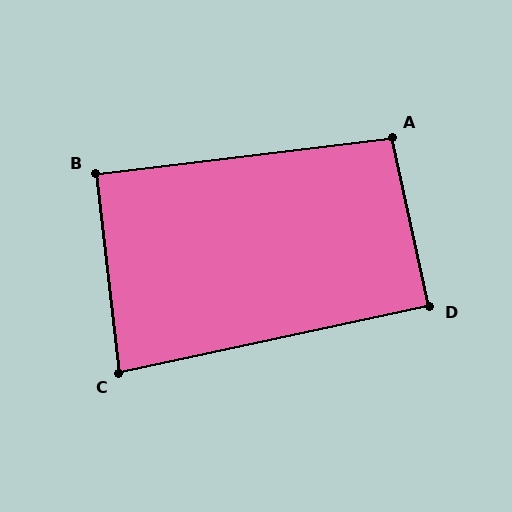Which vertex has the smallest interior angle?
C, at approximately 85 degrees.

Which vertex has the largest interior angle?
A, at approximately 95 degrees.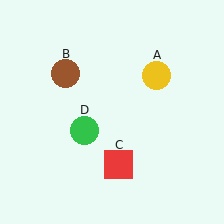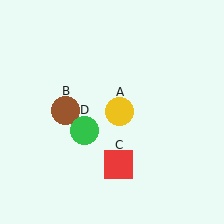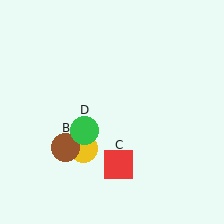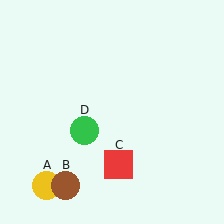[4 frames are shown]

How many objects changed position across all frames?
2 objects changed position: yellow circle (object A), brown circle (object B).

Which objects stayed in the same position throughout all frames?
Red square (object C) and green circle (object D) remained stationary.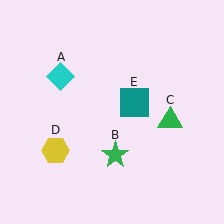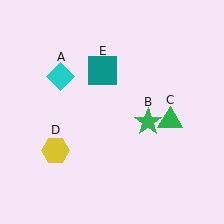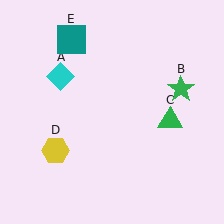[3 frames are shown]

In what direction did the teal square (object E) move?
The teal square (object E) moved up and to the left.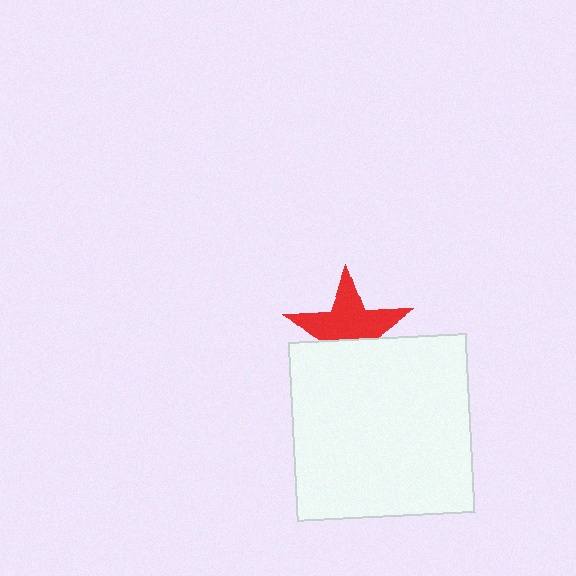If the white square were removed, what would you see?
You would see the complete red star.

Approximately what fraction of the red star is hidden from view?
Roughly 39% of the red star is hidden behind the white square.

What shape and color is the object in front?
The object in front is a white square.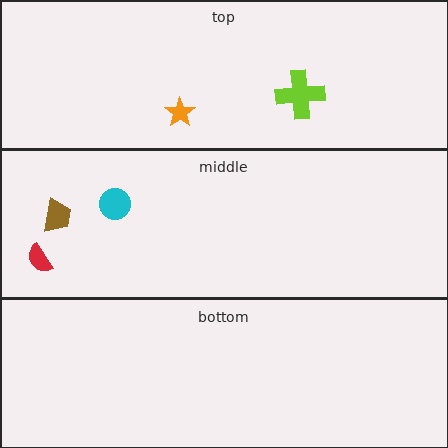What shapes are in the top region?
The orange star, the lime cross.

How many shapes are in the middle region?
3.